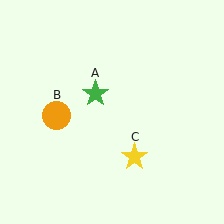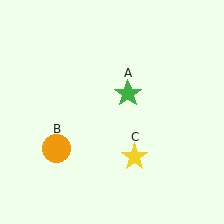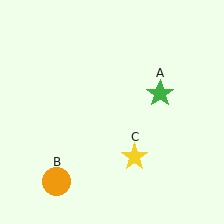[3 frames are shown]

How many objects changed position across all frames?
2 objects changed position: green star (object A), orange circle (object B).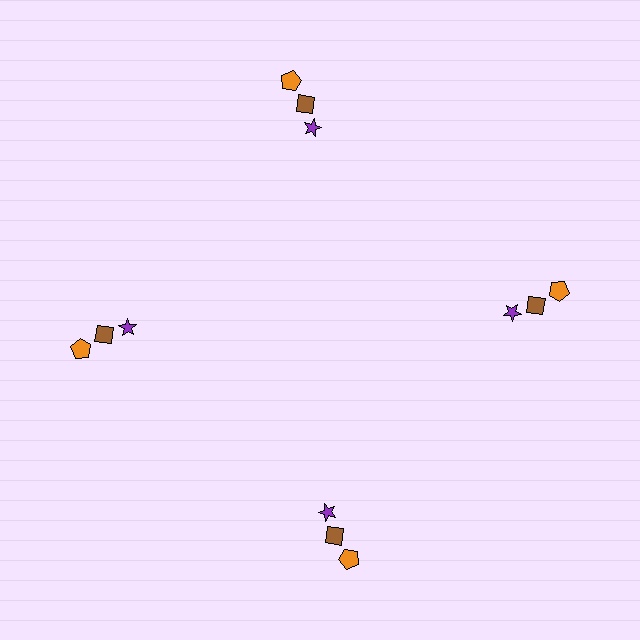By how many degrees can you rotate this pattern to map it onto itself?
The pattern maps onto itself every 90 degrees of rotation.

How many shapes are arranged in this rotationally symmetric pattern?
There are 12 shapes, arranged in 4 groups of 3.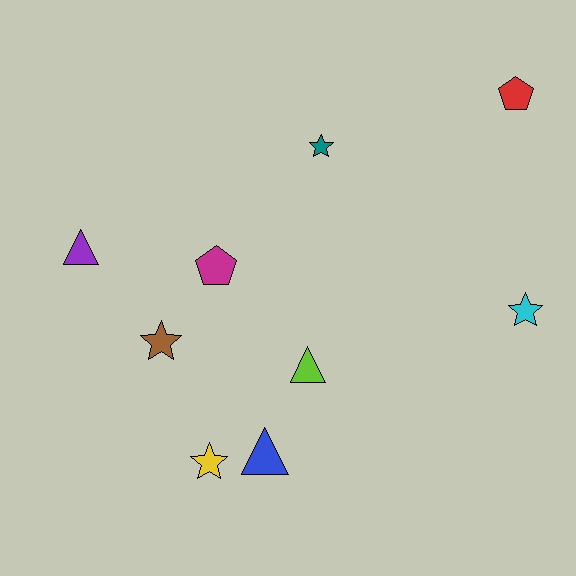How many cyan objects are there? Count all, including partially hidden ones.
There is 1 cyan object.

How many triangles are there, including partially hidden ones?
There are 3 triangles.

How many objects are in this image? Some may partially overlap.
There are 9 objects.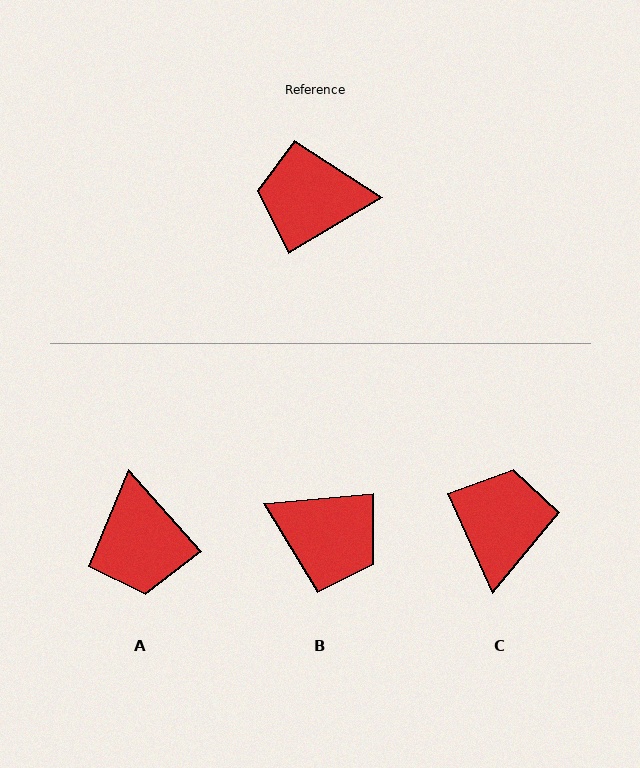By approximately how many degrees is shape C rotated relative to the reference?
Approximately 96 degrees clockwise.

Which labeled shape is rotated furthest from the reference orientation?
B, about 154 degrees away.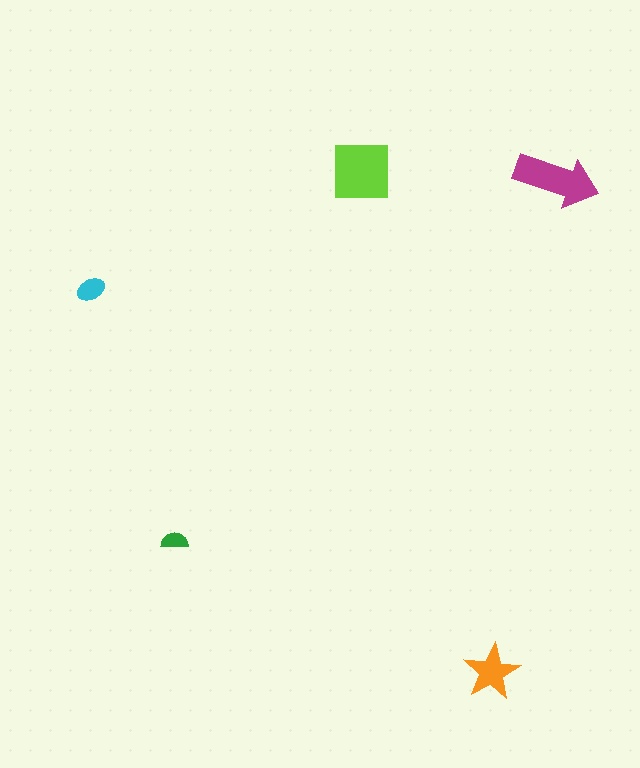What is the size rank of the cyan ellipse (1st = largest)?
4th.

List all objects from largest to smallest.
The lime square, the magenta arrow, the orange star, the cyan ellipse, the green semicircle.